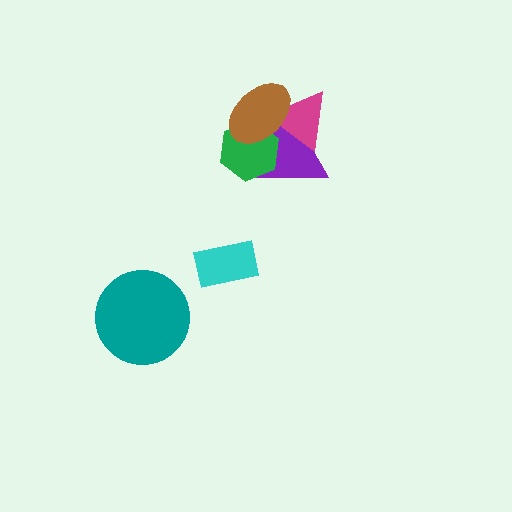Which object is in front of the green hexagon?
The brown ellipse is in front of the green hexagon.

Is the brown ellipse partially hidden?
No, no other shape covers it.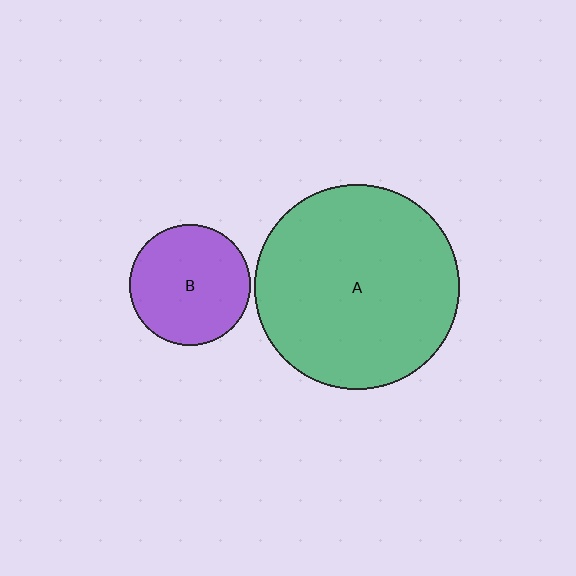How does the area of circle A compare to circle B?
Approximately 2.9 times.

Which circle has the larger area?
Circle A (green).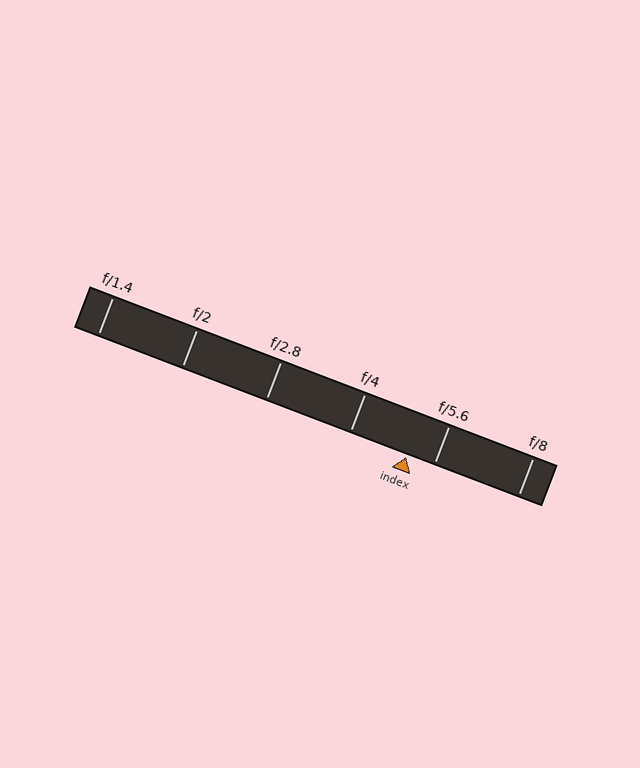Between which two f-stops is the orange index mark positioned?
The index mark is between f/4 and f/5.6.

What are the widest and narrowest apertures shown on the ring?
The widest aperture shown is f/1.4 and the narrowest is f/8.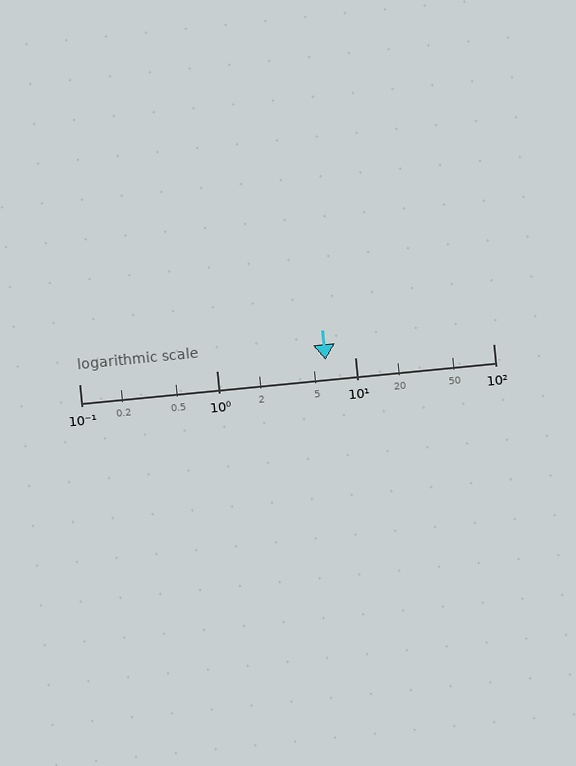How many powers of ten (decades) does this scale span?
The scale spans 3 decades, from 0.1 to 100.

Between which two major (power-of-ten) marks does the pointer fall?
The pointer is between 1 and 10.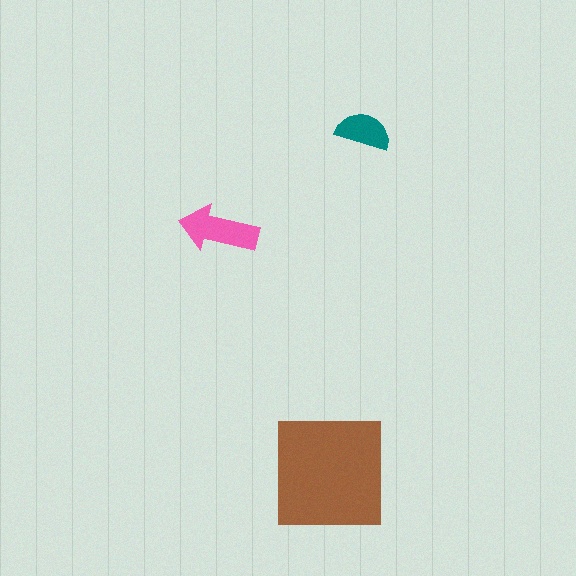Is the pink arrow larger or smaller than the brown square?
Smaller.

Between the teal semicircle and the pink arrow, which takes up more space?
The pink arrow.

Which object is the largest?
The brown square.